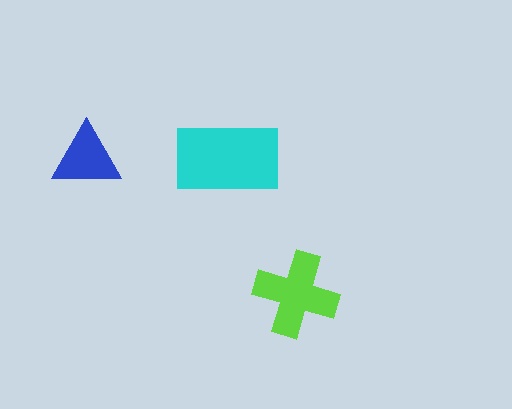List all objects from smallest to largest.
The blue triangle, the lime cross, the cyan rectangle.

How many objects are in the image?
There are 3 objects in the image.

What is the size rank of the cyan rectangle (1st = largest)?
1st.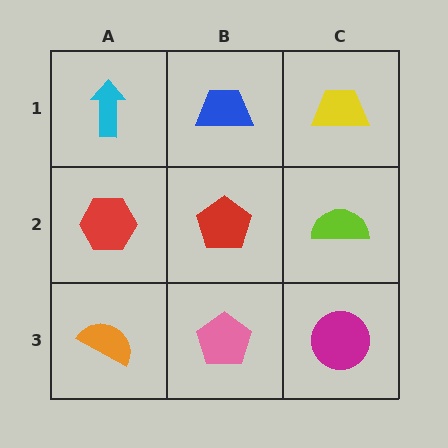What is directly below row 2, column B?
A pink pentagon.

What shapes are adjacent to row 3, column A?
A red hexagon (row 2, column A), a pink pentagon (row 3, column B).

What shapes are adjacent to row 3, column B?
A red pentagon (row 2, column B), an orange semicircle (row 3, column A), a magenta circle (row 3, column C).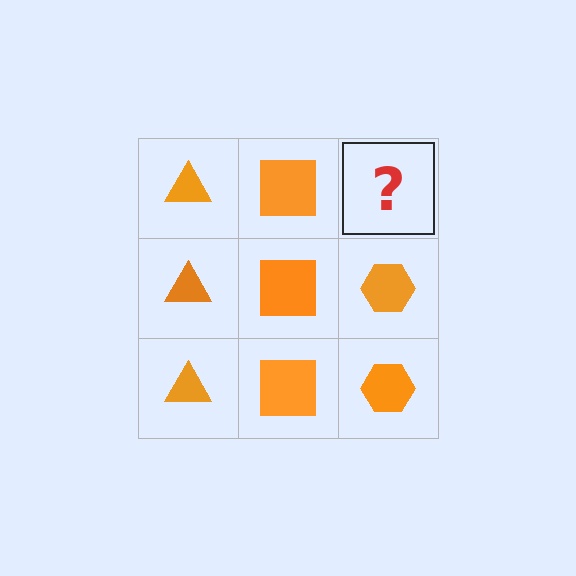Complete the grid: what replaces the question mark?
The question mark should be replaced with an orange hexagon.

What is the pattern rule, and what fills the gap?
The rule is that each column has a consistent shape. The gap should be filled with an orange hexagon.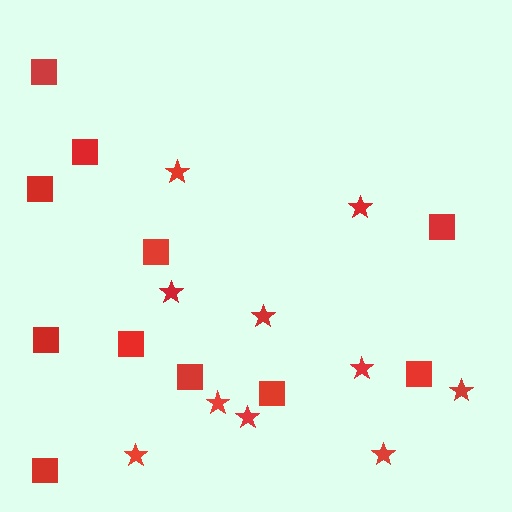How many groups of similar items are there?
There are 2 groups: one group of squares (11) and one group of stars (10).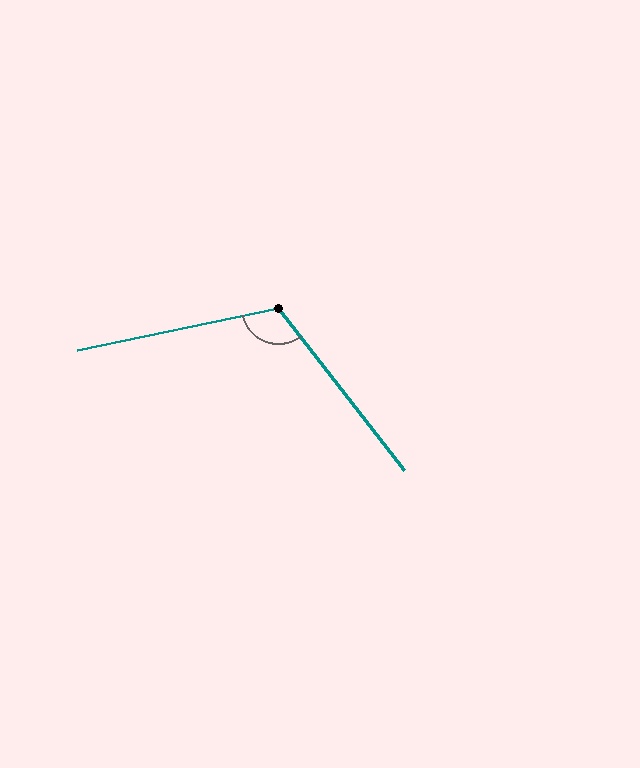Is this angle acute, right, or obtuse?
It is obtuse.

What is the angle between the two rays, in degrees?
Approximately 116 degrees.